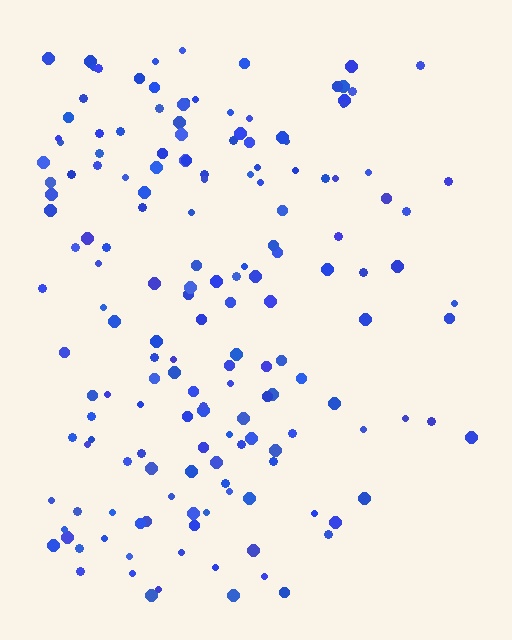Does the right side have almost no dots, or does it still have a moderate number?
Still a moderate number, just noticeably fewer than the left.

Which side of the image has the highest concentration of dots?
The left.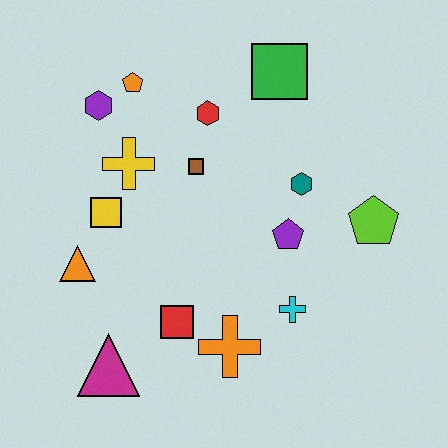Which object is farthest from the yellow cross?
The lime pentagon is farthest from the yellow cross.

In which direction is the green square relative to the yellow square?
The green square is to the right of the yellow square.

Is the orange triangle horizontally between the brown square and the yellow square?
No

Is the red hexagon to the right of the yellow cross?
Yes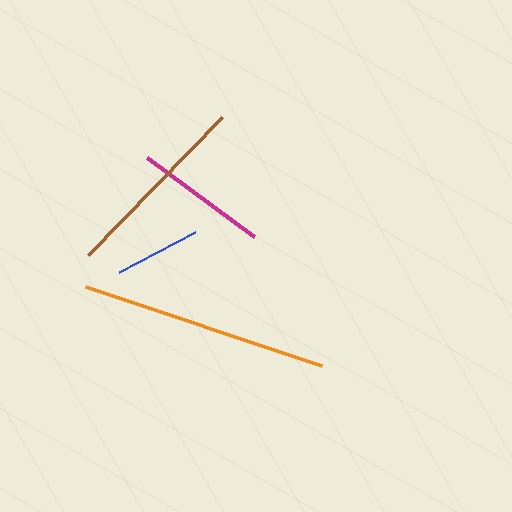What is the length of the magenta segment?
The magenta segment is approximately 133 pixels long.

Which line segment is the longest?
The orange line is the longest at approximately 249 pixels.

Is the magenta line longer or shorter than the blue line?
The magenta line is longer than the blue line.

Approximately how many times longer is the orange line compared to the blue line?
The orange line is approximately 2.9 times the length of the blue line.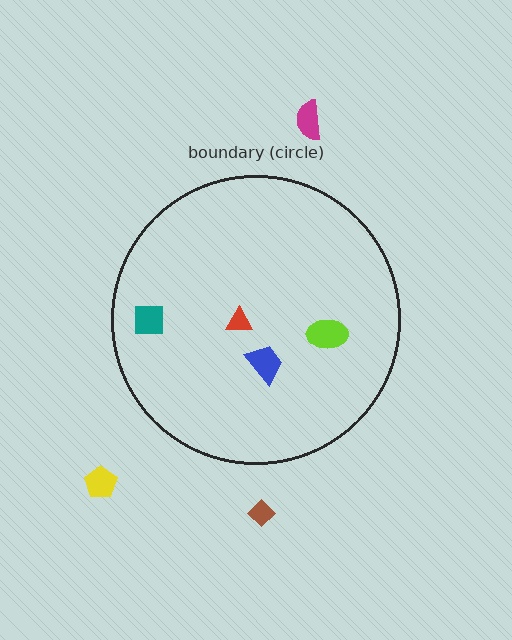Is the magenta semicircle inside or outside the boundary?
Outside.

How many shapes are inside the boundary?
4 inside, 3 outside.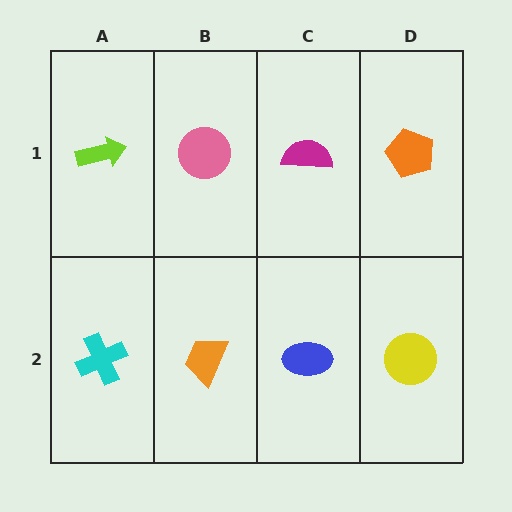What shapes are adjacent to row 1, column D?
A yellow circle (row 2, column D), a magenta semicircle (row 1, column C).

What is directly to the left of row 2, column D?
A blue ellipse.